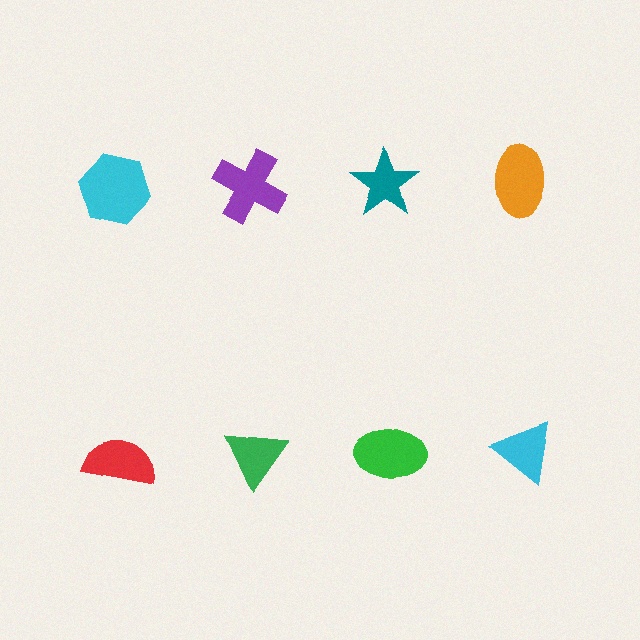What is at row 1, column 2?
A purple cross.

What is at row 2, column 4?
A cyan triangle.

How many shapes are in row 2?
4 shapes.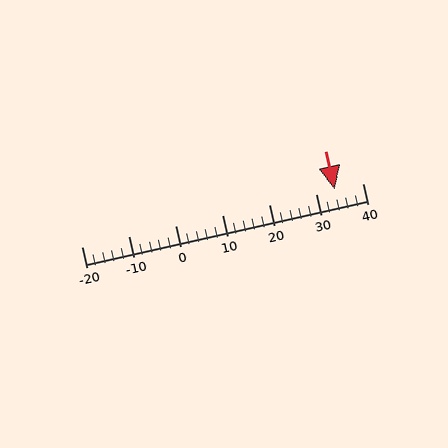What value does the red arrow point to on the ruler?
The red arrow points to approximately 34.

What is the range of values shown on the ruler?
The ruler shows values from -20 to 40.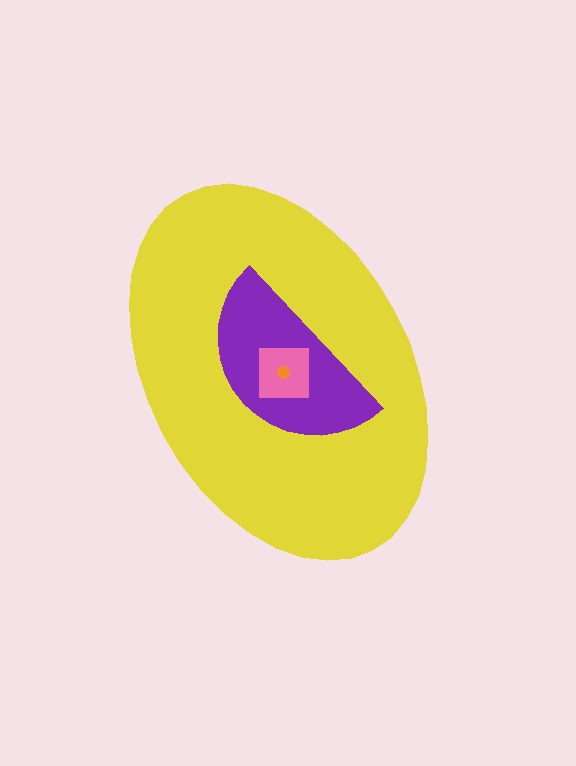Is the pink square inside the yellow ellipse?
Yes.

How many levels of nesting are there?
4.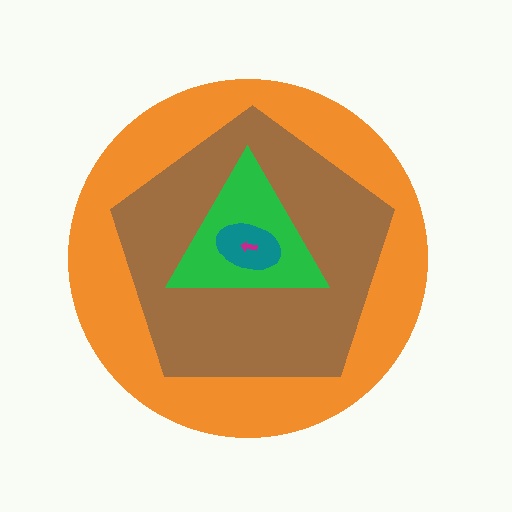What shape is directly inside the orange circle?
The brown pentagon.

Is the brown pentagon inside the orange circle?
Yes.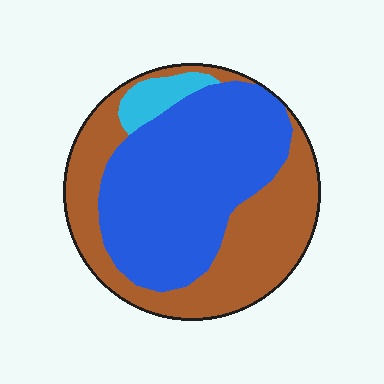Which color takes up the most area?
Blue, at roughly 50%.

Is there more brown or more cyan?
Brown.